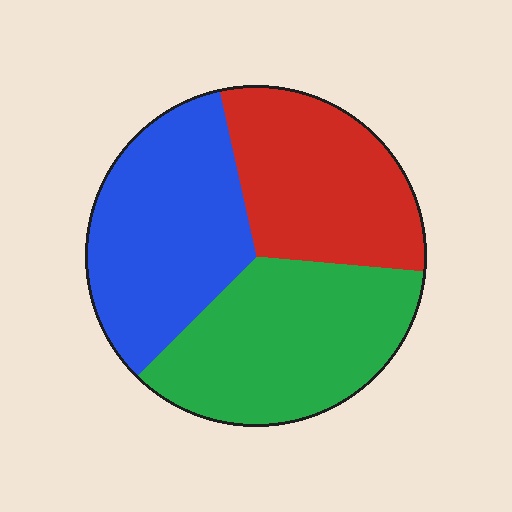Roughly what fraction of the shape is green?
Green takes up between a quarter and a half of the shape.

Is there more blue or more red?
Blue.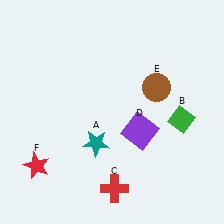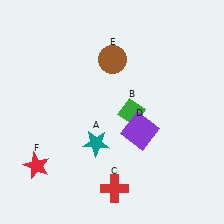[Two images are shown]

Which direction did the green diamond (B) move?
The green diamond (B) moved left.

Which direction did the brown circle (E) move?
The brown circle (E) moved left.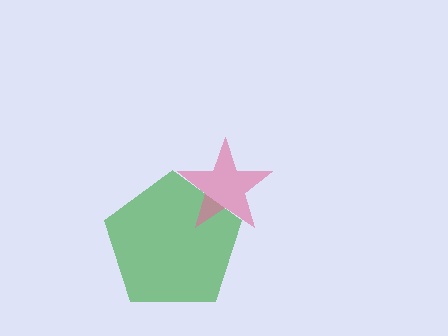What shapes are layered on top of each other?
The layered shapes are: a green pentagon, a pink star.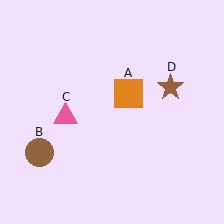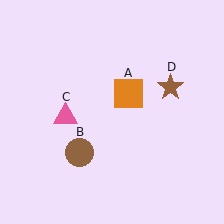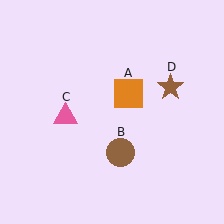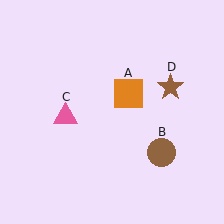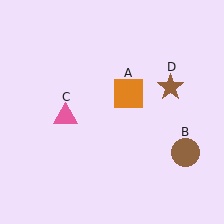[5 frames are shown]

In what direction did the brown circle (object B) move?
The brown circle (object B) moved right.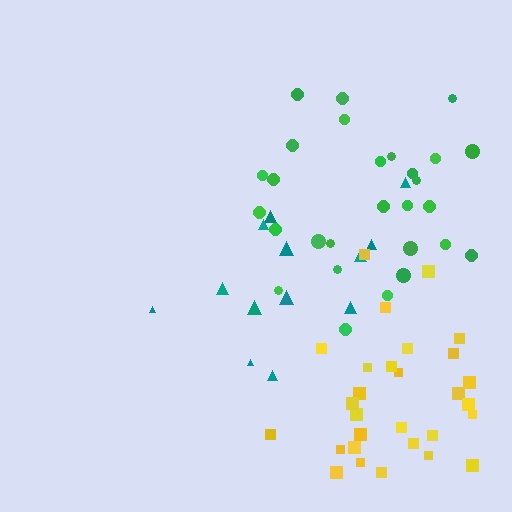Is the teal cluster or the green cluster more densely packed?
Green.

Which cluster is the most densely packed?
Yellow.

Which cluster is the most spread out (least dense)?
Teal.